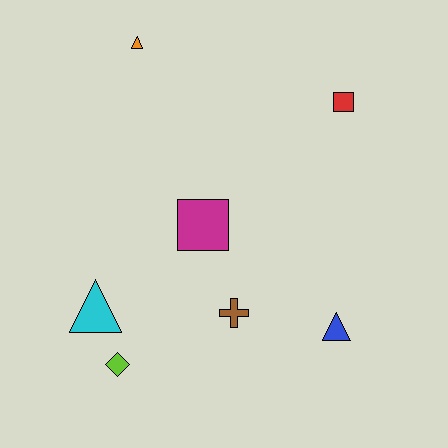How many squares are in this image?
There are 2 squares.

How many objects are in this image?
There are 7 objects.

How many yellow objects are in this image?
There are no yellow objects.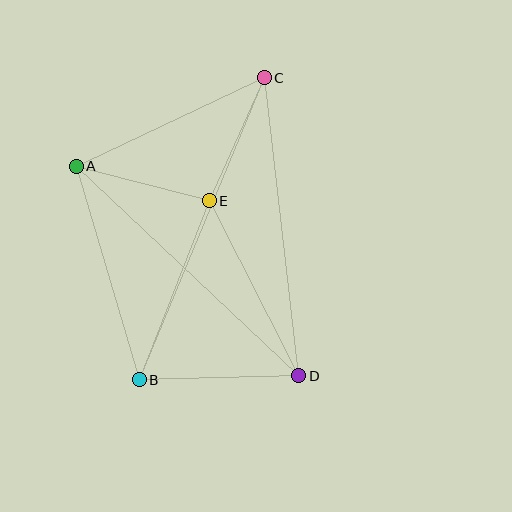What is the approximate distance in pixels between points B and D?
The distance between B and D is approximately 160 pixels.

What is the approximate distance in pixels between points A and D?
The distance between A and D is approximately 306 pixels.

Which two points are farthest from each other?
Points B and C are farthest from each other.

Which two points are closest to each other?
Points C and E are closest to each other.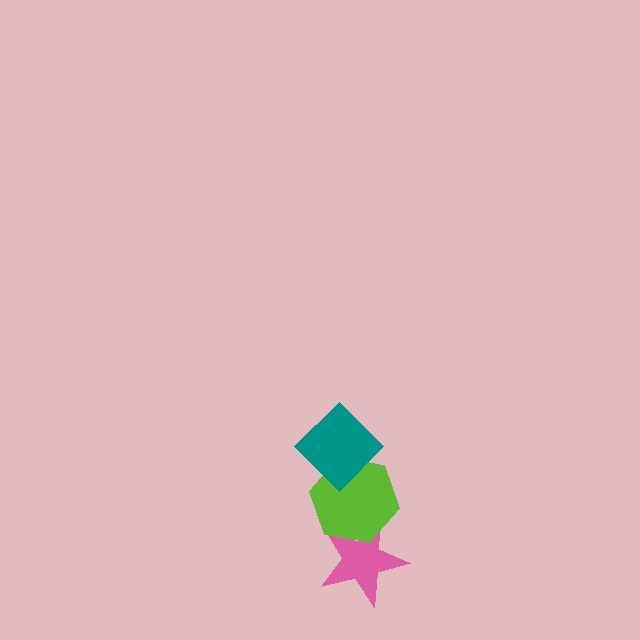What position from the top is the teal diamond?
The teal diamond is 1st from the top.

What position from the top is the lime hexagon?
The lime hexagon is 2nd from the top.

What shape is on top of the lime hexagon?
The teal diamond is on top of the lime hexagon.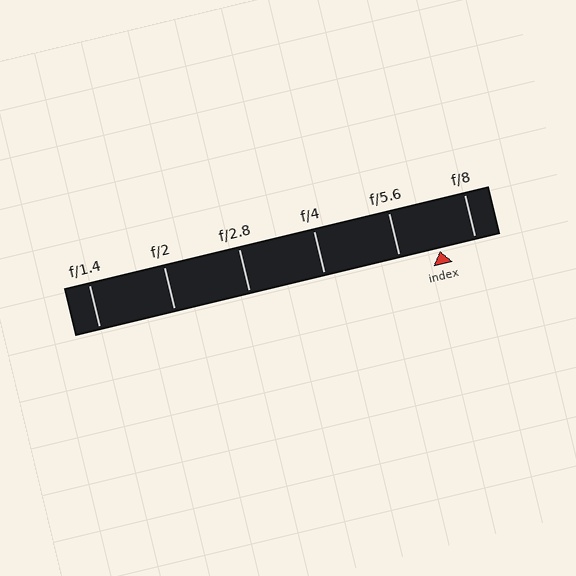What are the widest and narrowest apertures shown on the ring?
The widest aperture shown is f/1.4 and the narrowest is f/8.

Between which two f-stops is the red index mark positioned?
The index mark is between f/5.6 and f/8.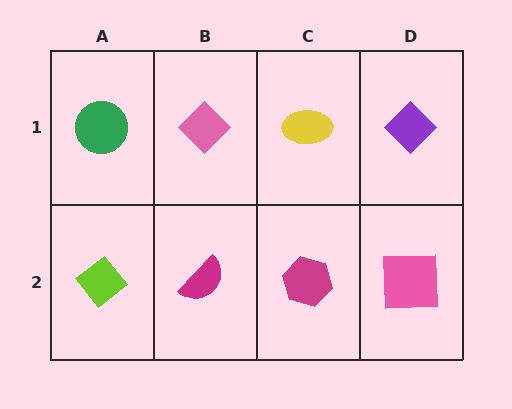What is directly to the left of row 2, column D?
A magenta hexagon.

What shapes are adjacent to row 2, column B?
A pink diamond (row 1, column B), a lime diamond (row 2, column A), a magenta hexagon (row 2, column C).